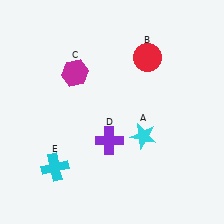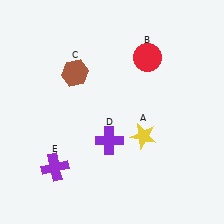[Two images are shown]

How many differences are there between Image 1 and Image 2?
There are 3 differences between the two images.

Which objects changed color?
A changed from cyan to yellow. C changed from magenta to brown. E changed from cyan to purple.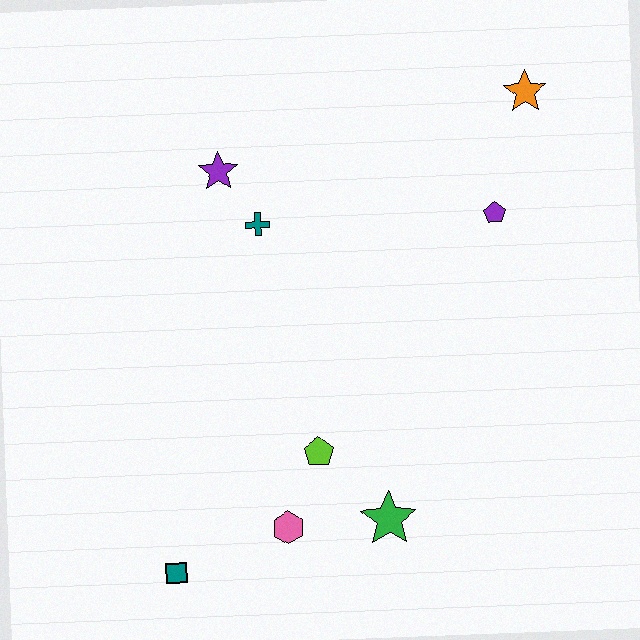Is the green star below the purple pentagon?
Yes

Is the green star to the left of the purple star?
No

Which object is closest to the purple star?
The teal cross is closest to the purple star.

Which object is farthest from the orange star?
The teal square is farthest from the orange star.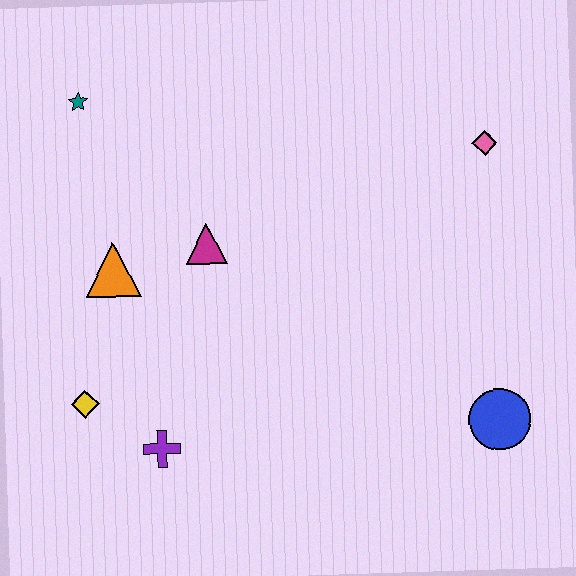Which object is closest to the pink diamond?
The blue circle is closest to the pink diamond.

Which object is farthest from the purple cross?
The pink diamond is farthest from the purple cross.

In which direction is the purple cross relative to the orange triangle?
The purple cross is below the orange triangle.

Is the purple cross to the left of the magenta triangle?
Yes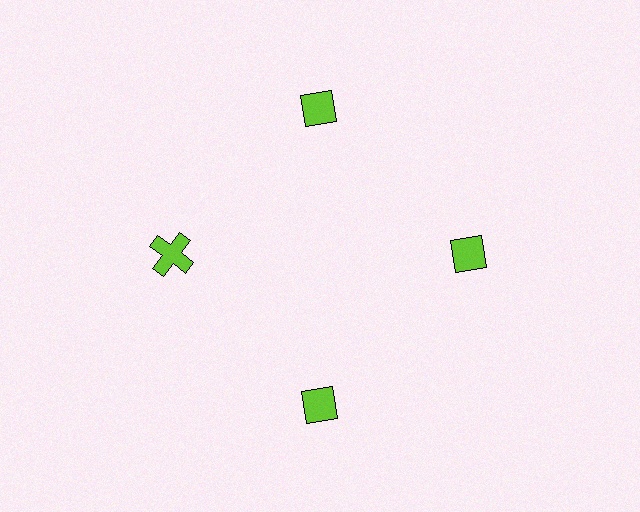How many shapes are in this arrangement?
There are 4 shapes arranged in a ring pattern.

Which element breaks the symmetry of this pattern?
The lime cross at roughly the 9 o'clock position breaks the symmetry. All other shapes are lime diamonds.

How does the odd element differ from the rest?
It has a different shape: cross instead of diamond.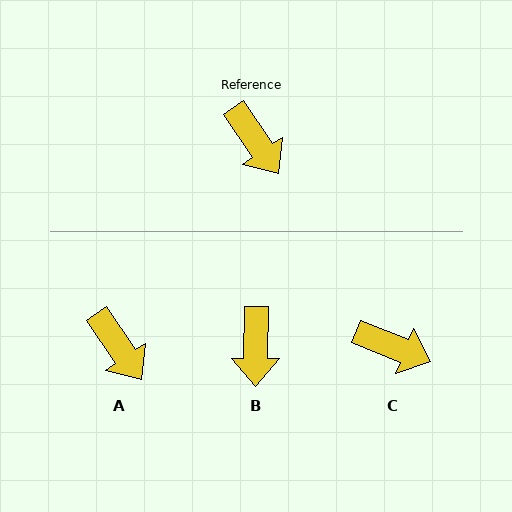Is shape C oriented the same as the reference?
No, it is off by about 34 degrees.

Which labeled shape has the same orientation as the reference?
A.